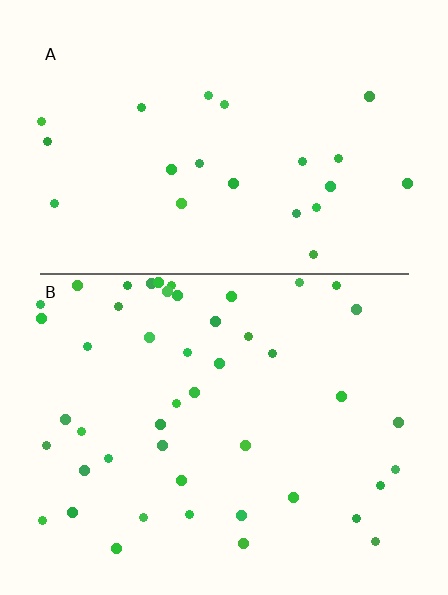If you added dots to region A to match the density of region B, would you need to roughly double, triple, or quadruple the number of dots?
Approximately double.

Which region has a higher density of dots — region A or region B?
B (the bottom).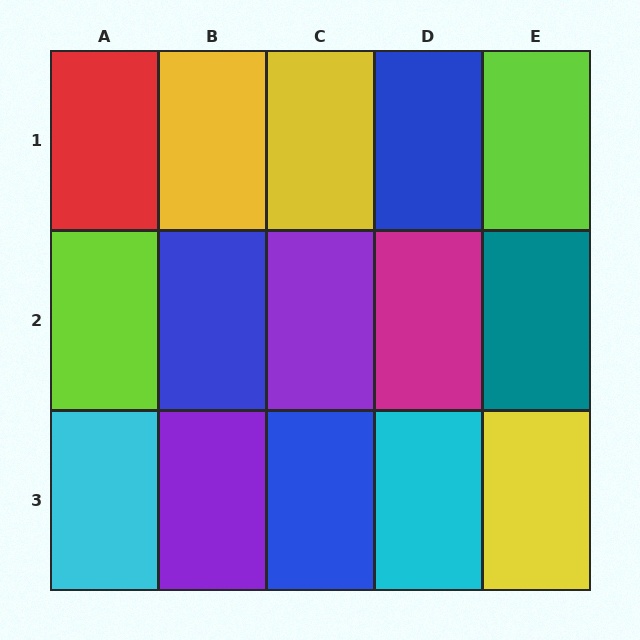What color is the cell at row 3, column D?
Cyan.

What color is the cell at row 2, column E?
Teal.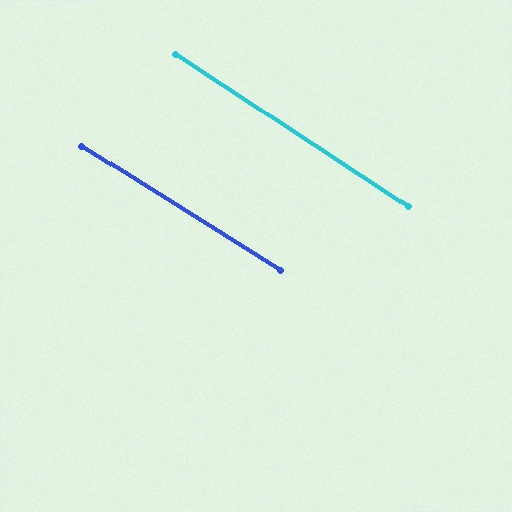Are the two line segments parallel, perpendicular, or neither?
Parallel — their directions differ by only 1.0°.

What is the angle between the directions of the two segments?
Approximately 1 degree.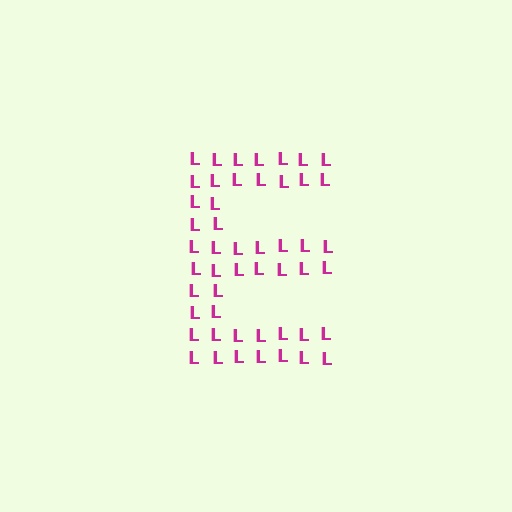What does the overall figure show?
The overall figure shows the letter E.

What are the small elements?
The small elements are letter L's.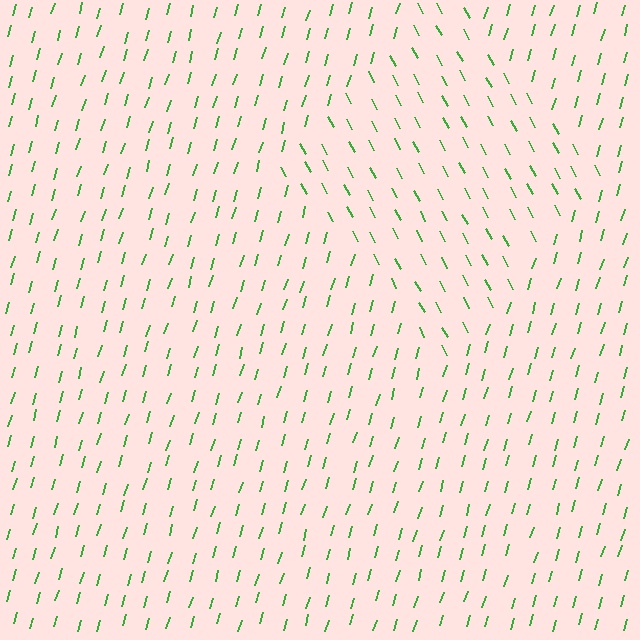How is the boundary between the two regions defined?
The boundary is defined purely by a change in line orientation (approximately 45 degrees difference). All lines are the same color and thickness.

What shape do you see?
I see a diamond.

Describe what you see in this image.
The image is filled with small green line segments. A diamond region in the image has lines oriented differently from the surrounding lines, creating a visible texture boundary.